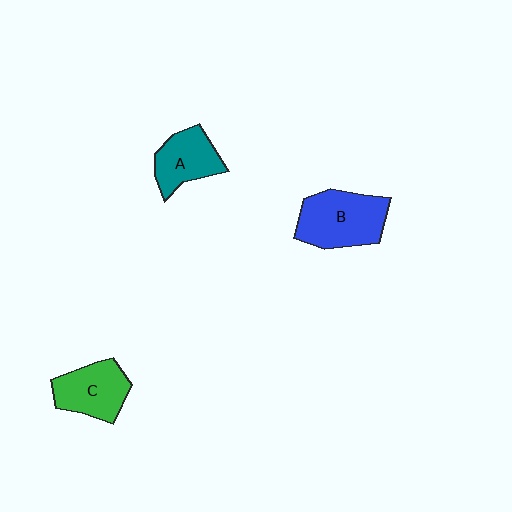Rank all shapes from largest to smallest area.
From largest to smallest: B (blue), C (green), A (teal).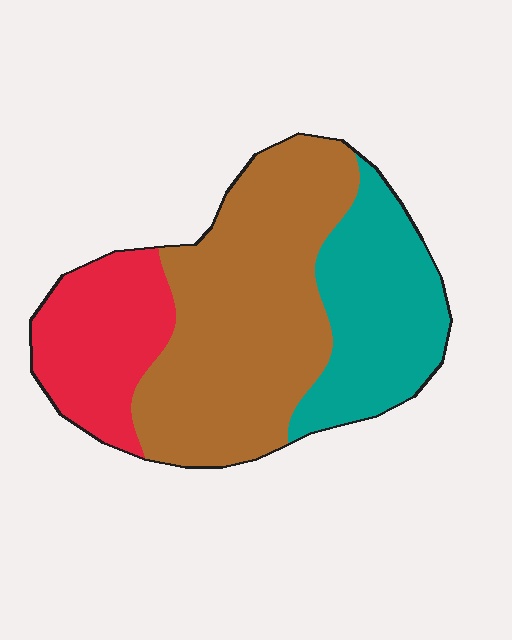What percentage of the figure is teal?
Teal covers around 25% of the figure.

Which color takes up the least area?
Red, at roughly 20%.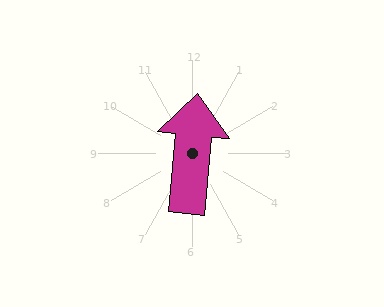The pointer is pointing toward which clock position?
Roughly 12 o'clock.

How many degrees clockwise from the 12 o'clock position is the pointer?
Approximately 6 degrees.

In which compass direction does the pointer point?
North.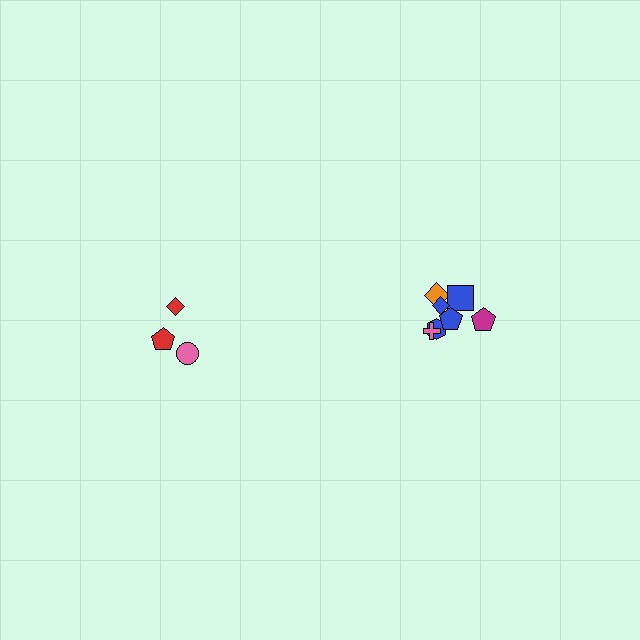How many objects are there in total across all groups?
There are 10 objects.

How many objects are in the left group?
There are 3 objects.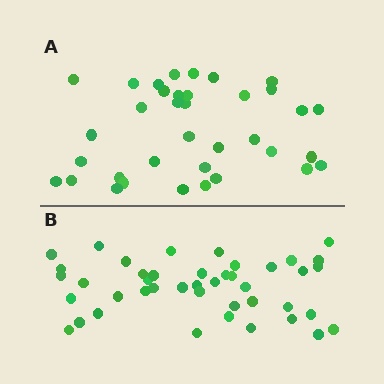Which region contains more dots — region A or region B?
Region B (the bottom region) has more dots.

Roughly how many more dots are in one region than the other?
Region B has roughly 8 or so more dots than region A.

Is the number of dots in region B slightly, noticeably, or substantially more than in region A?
Region B has only slightly more — the two regions are fairly close. The ratio is roughly 1.2 to 1.